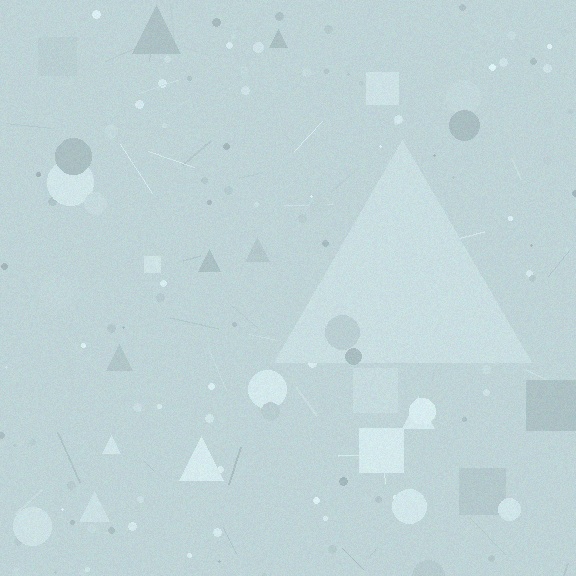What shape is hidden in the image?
A triangle is hidden in the image.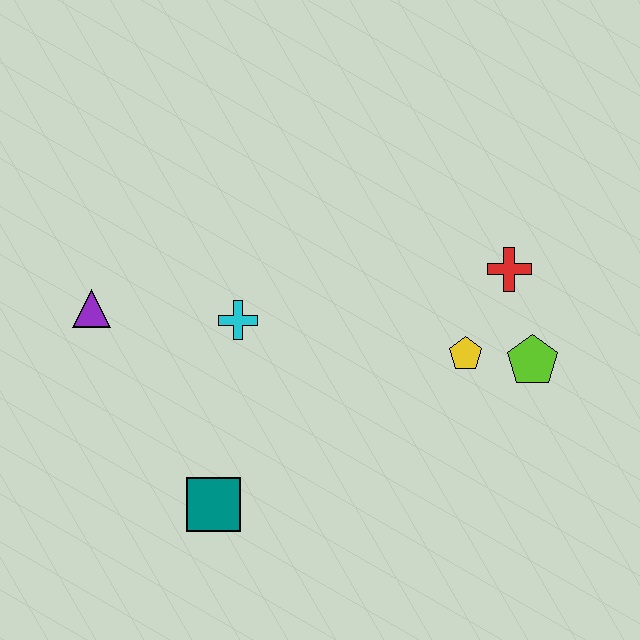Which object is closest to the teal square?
The cyan cross is closest to the teal square.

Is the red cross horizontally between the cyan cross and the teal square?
No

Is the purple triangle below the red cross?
Yes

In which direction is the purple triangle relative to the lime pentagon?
The purple triangle is to the left of the lime pentagon.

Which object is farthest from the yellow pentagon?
The purple triangle is farthest from the yellow pentagon.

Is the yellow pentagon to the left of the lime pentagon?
Yes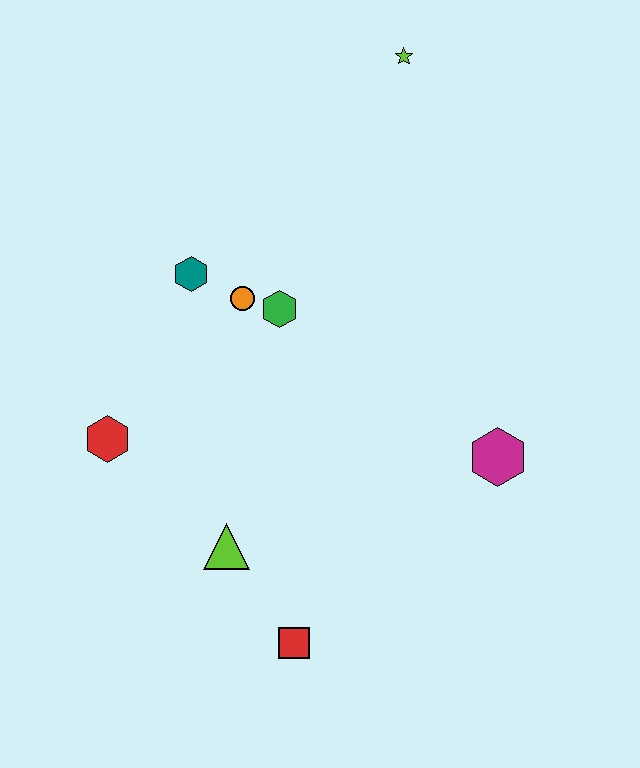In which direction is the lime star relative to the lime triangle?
The lime star is above the lime triangle.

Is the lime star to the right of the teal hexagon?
Yes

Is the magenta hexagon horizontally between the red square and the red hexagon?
No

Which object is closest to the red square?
The lime triangle is closest to the red square.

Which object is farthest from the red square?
The lime star is farthest from the red square.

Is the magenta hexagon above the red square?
Yes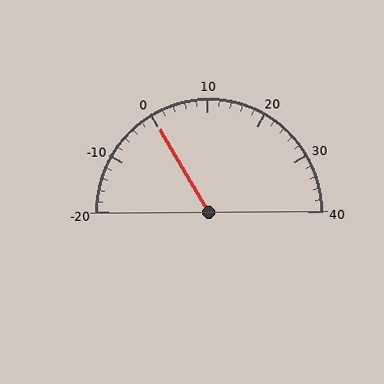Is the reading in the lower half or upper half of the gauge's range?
The reading is in the lower half of the range (-20 to 40).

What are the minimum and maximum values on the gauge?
The gauge ranges from -20 to 40.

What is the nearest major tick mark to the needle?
The nearest major tick mark is 0.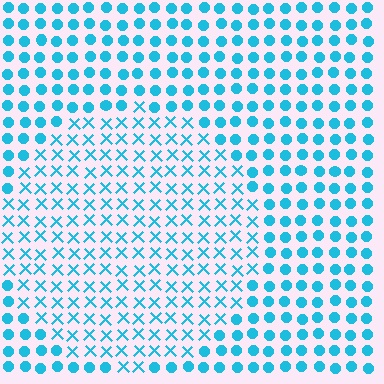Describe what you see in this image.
The image is filled with small cyan elements arranged in a uniform grid. A circle-shaped region contains X marks, while the surrounding area contains circles. The boundary is defined purely by the change in element shape.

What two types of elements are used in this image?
The image uses X marks inside the circle region and circles outside it.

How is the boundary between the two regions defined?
The boundary is defined by a change in element shape: X marks inside vs. circles outside. All elements share the same color and spacing.